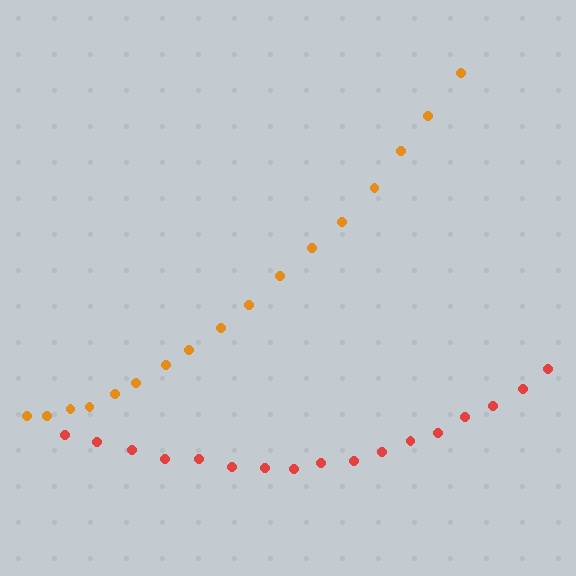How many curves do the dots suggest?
There are 2 distinct paths.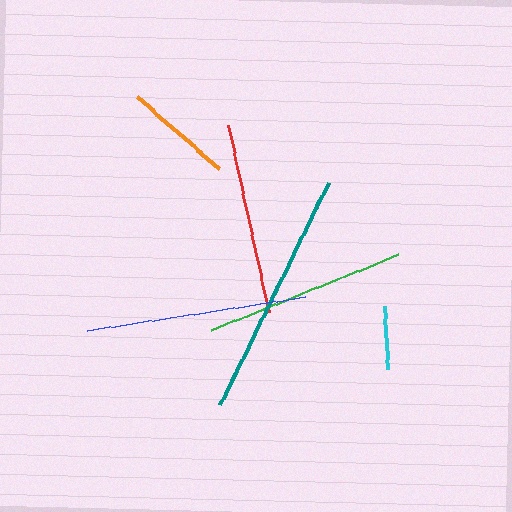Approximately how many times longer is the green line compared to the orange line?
The green line is approximately 1.9 times the length of the orange line.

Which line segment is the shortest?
The cyan line is the shortest at approximately 63 pixels.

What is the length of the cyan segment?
The cyan segment is approximately 63 pixels long.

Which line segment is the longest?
The teal line is the longest at approximately 247 pixels.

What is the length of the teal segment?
The teal segment is approximately 247 pixels long.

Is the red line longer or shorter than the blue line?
The blue line is longer than the red line.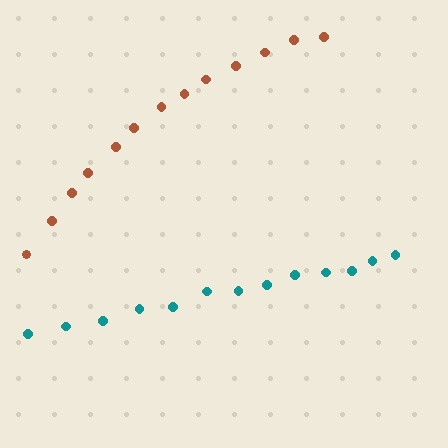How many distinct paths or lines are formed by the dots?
There are 2 distinct paths.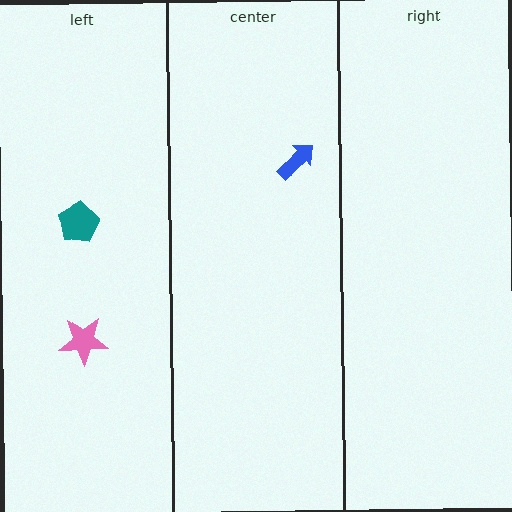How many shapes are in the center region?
1.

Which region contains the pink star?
The left region.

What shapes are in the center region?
The blue arrow.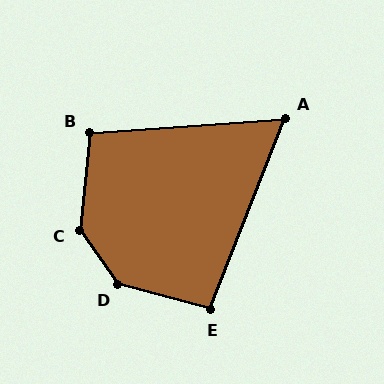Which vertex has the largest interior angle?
D, at approximately 140 degrees.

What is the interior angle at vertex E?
Approximately 96 degrees (obtuse).